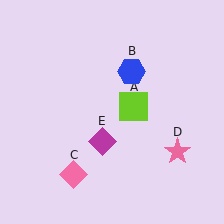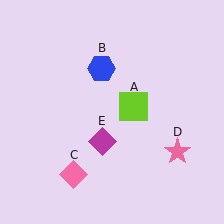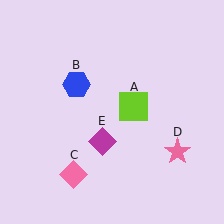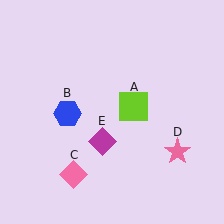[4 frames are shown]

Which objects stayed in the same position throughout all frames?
Lime square (object A) and pink diamond (object C) and pink star (object D) and magenta diamond (object E) remained stationary.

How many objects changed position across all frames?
1 object changed position: blue hexagon (object B).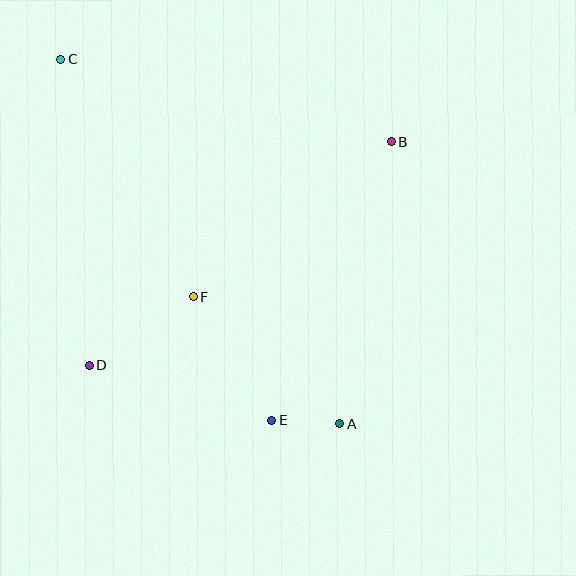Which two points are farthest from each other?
Points A and C are farthest from each other.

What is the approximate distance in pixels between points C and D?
The distance between C and D is approximately 307 pixels.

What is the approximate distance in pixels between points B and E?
The distance between B and E is approximately 303 pixels.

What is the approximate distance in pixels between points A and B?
The distance between A and B is approximately 287 pixels.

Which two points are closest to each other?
Points A and E are closest to each other.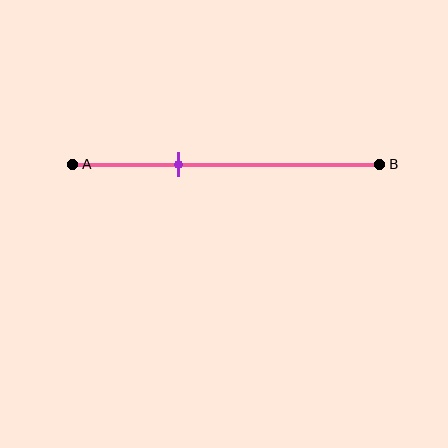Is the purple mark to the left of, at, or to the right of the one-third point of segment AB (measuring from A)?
The purple mark is approximately at the one-third point of segment AB.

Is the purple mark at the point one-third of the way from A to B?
Yes, the mark is approximately at the one-third point.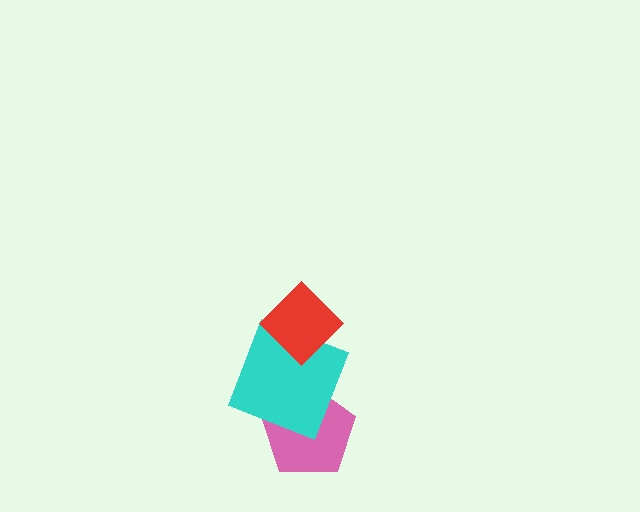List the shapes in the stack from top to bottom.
From top to bottom: the red diamond, the cyan square, the pink pentagon.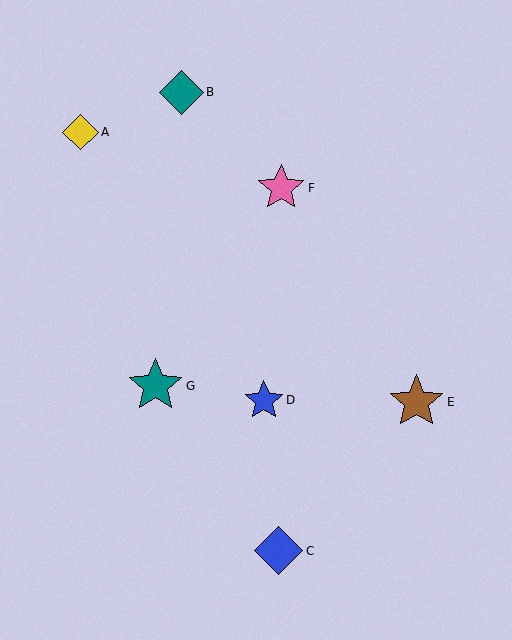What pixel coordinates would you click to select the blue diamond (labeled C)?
Click at (279, 551) to select the blue diamond C.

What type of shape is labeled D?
Shape D is a blue star.